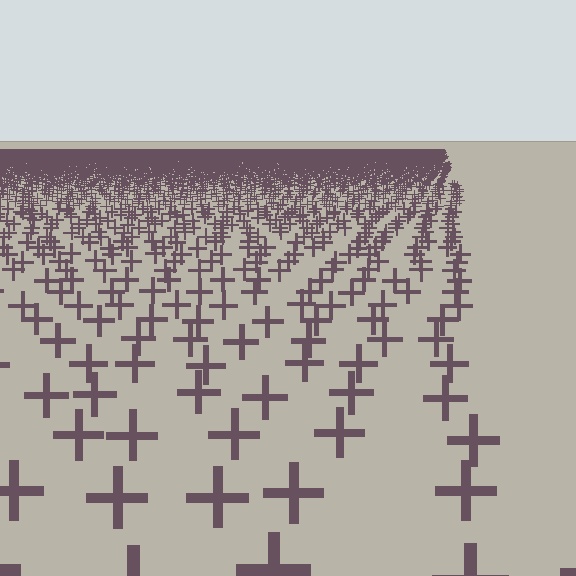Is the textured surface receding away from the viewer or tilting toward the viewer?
The surface is receding away from the viewer. Texture elements get smaller and denser toward the top.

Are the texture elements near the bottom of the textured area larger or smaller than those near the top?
Larger. Near the bottom, elements are closer to the viewer and appear at a bigger on-screen size.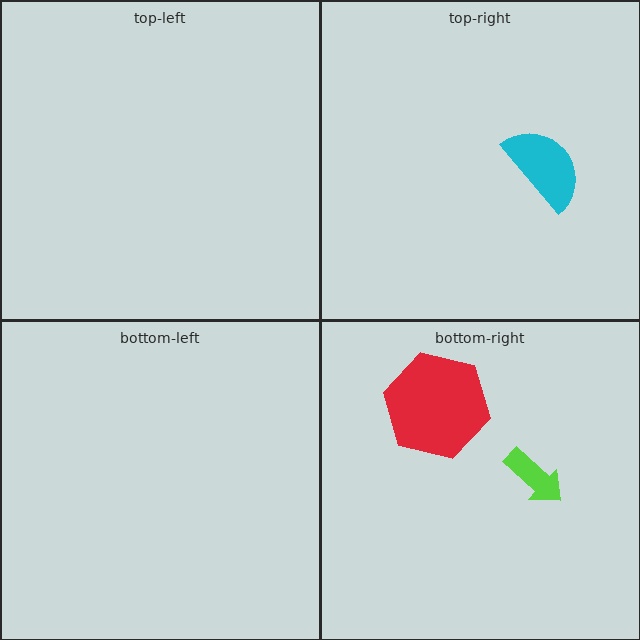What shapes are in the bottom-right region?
The red hexagon, the lime arrow.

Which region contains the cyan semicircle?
The top-right region.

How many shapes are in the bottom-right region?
2.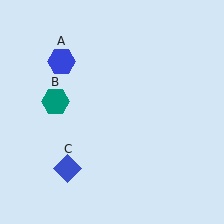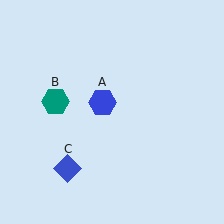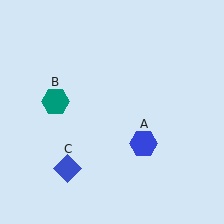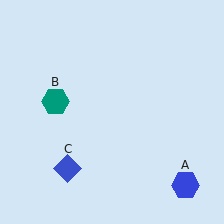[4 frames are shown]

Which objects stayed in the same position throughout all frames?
Teal hexagon (object B) and blue diamond (object C) remained stationary.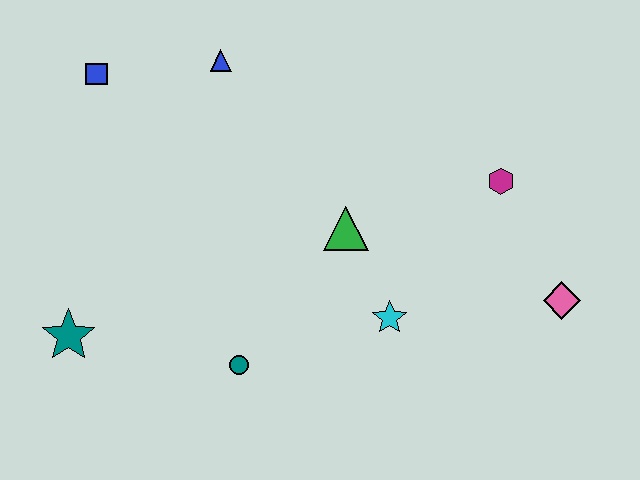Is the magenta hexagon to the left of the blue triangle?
No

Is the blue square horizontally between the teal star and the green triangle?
Yes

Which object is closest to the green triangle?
The cyan star is closest to the green triangle.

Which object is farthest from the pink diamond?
The blue square is farthest from the pink diamond.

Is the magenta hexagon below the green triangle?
No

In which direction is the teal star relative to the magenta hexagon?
The teal star is to the left of the magenta hexagon.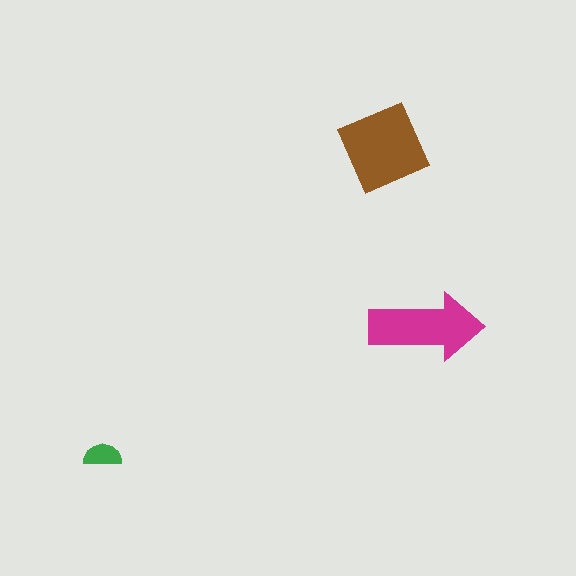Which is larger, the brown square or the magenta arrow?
The brown square.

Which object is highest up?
The brown square is topmost.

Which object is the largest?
The brown square.